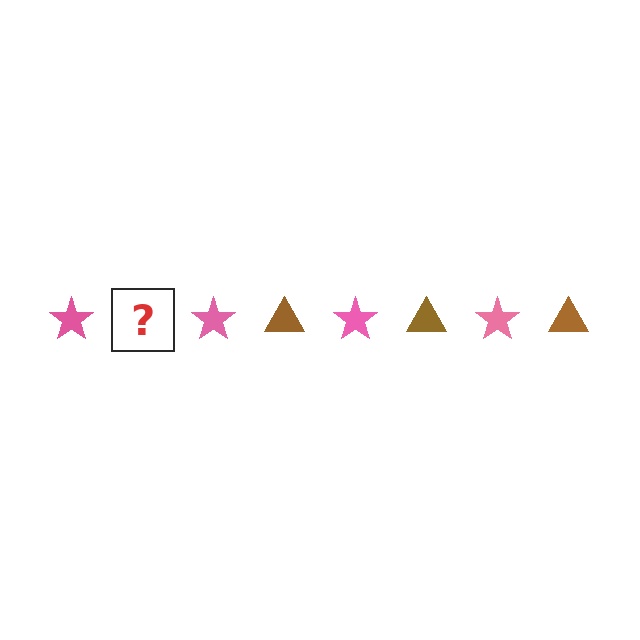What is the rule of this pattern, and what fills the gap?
The rule is that the pattern alternates between pink star and brown triangle. The gap should be filled with a brown triangle.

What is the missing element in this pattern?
The missing element is a brown triangle.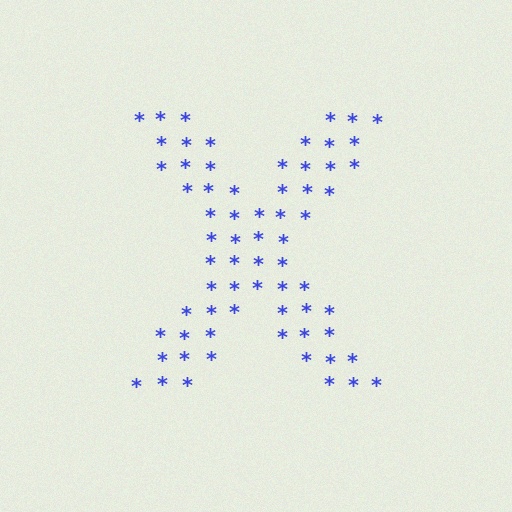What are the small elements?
The small elements are asterisks.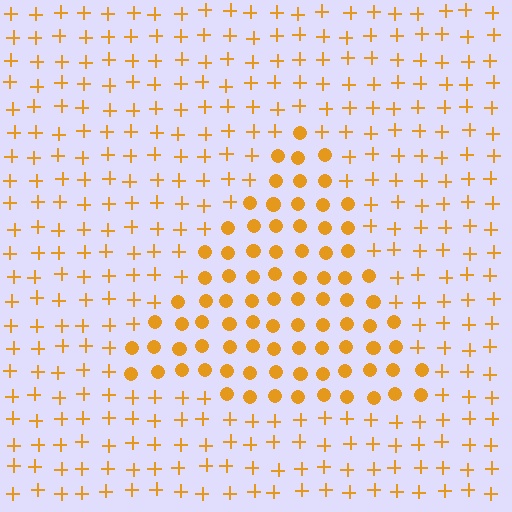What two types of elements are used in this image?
The image uses circles inside the triangle region and plus signs outside it.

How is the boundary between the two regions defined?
The boundary is defined by a change in element shape: circles inside vs. plus signs outside. All elements share the same color and spacing.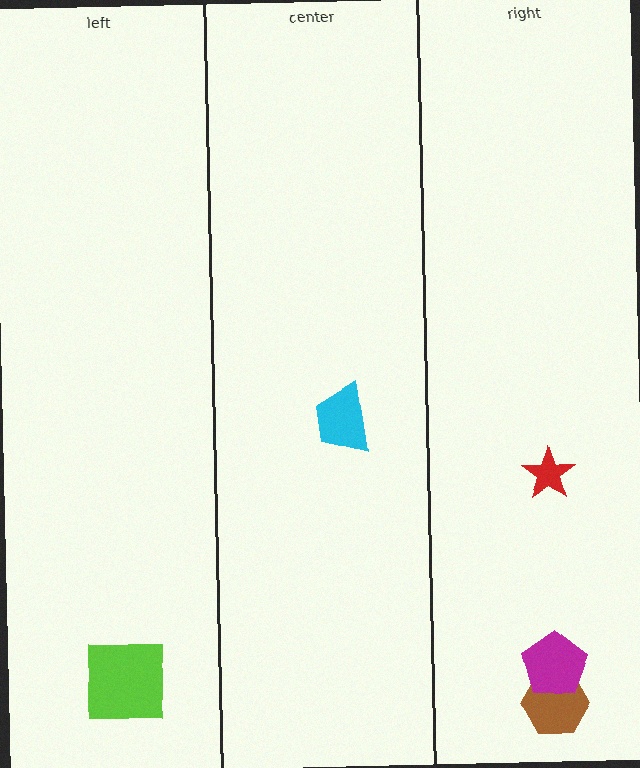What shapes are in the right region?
The red star, the brown hexagon, the magenta pentagon.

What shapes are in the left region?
The lime square.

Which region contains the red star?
The right region.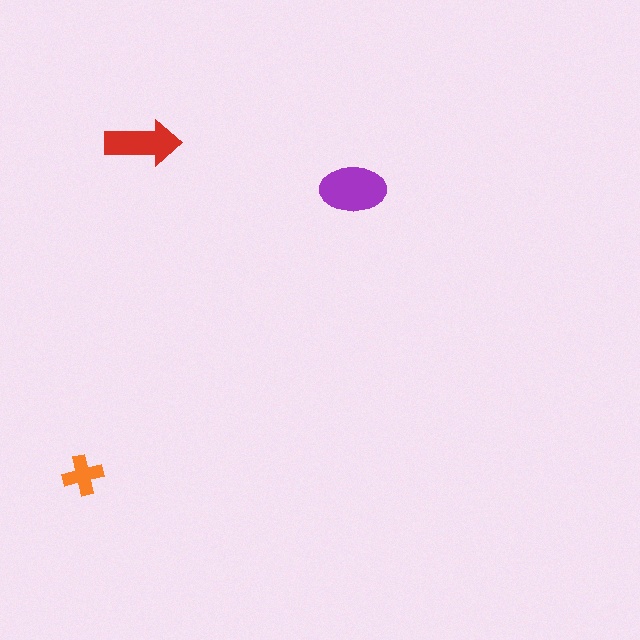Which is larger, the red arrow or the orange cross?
The red arrow.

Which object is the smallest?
The orange cross.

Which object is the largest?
The purple ellipse.